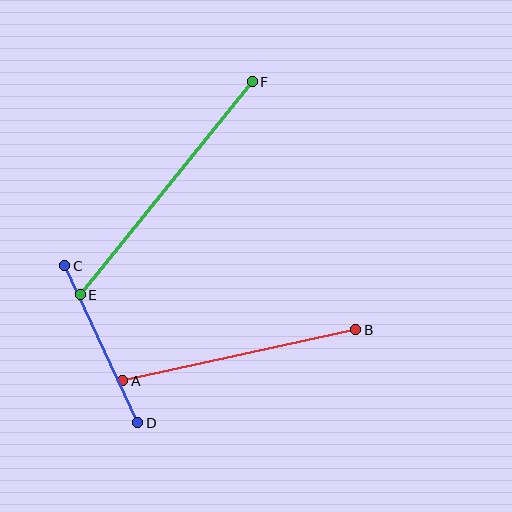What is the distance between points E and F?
The distance is approximately 274 pixels.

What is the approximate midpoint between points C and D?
The midpoint is at approximately (101, 344) pixels.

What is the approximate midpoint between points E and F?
The midpoint is at approximately (166, 188) pixels.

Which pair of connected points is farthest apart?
Points E and F are farthest apart.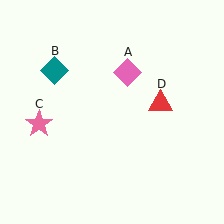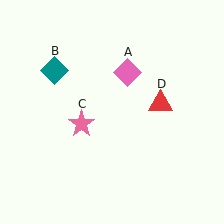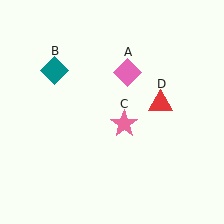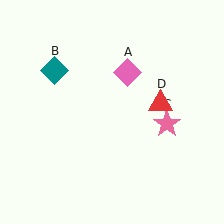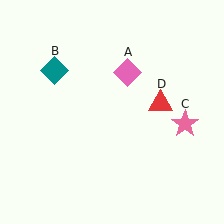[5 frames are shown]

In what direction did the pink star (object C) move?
The pink star (object C) moved right.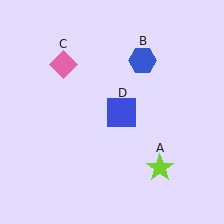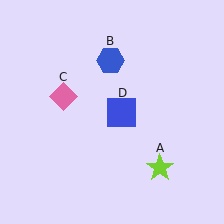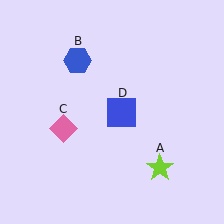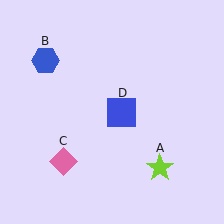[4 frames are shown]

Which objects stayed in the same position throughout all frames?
Lime star (object A) and blue square (object D) remained stationary.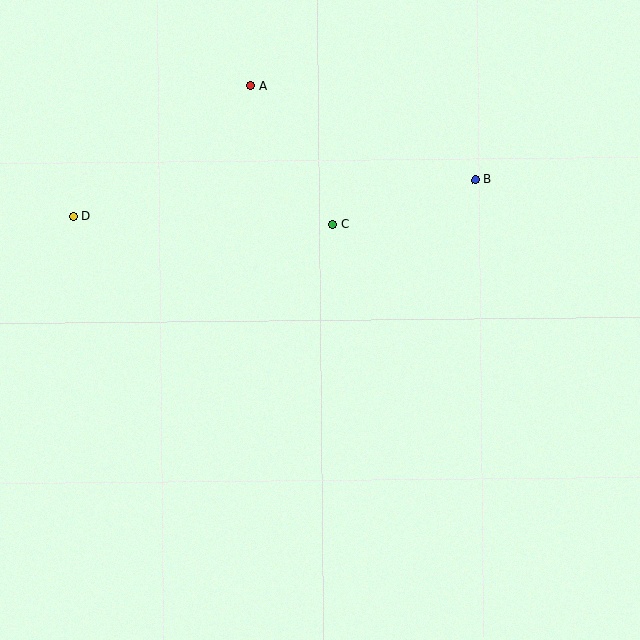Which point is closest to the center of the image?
Point C at (333, 224) is closest to the center.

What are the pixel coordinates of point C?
Point C is at (333, 224).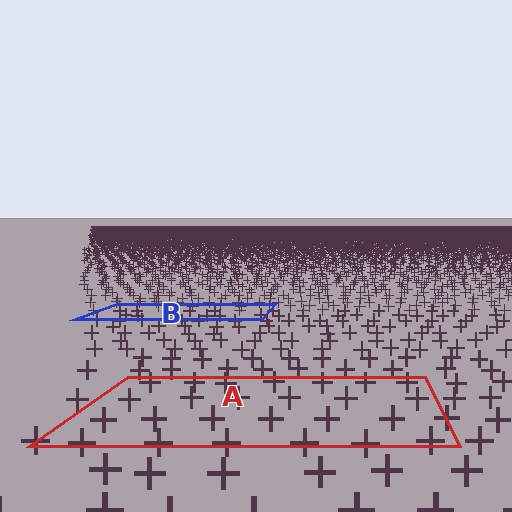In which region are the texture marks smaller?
The texture marks are smaller in region B, because it is farther away.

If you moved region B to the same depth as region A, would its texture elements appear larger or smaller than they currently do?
They would appear larger. At a closer depth, the same texture elements are projected at a bigger on-screen size.